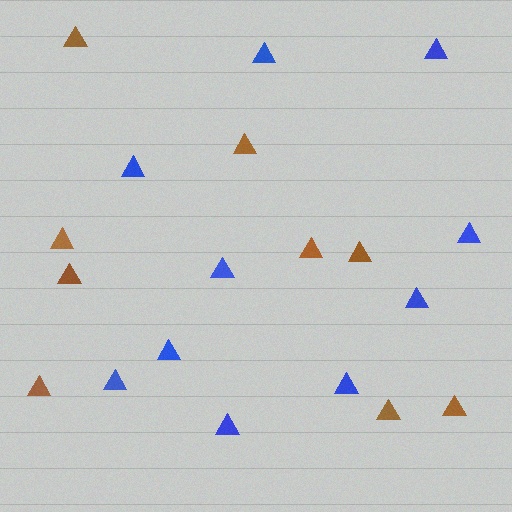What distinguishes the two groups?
There are 2 groups: one group of blue triangles (10) and one group of brown triangles (9).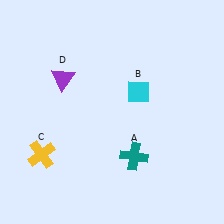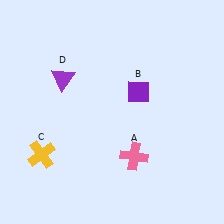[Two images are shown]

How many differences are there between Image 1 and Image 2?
There are 2 differences between the two images.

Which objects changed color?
A changed from teal to pink. B changed from cyan to purple.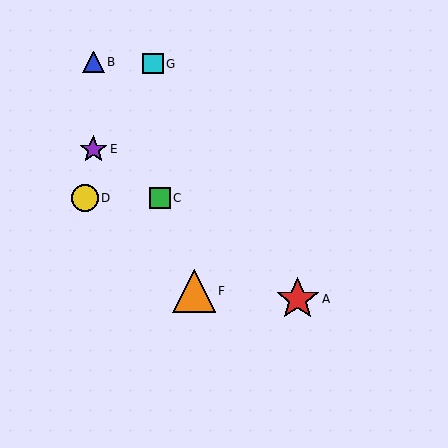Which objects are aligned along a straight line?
Objects A, C, E are aligned along a straight line.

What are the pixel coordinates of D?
Object D is at (85, 198).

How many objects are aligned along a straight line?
3 objects (A, C, E) are aligned along a straight line.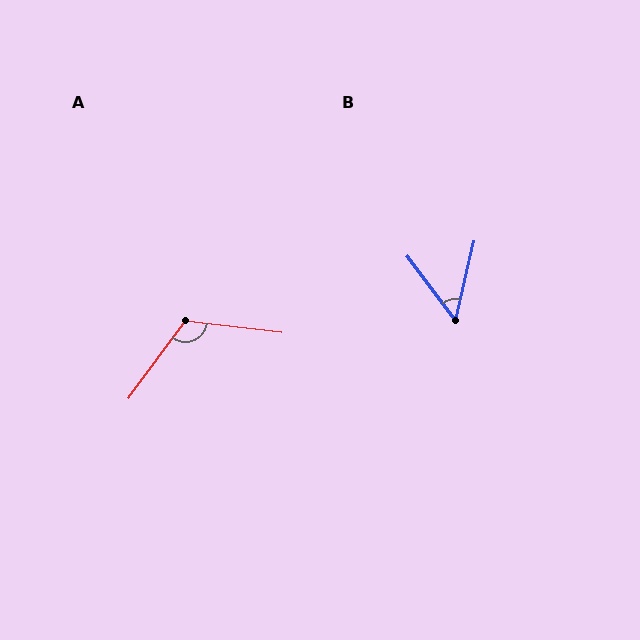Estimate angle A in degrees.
Approximately 120 degrees.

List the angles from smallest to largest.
B (50°), A (120°).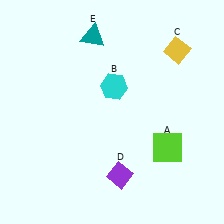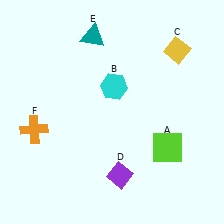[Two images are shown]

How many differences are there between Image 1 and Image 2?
There is 1 difference between the two images.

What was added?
An orange cross (F) was added in Image 2.